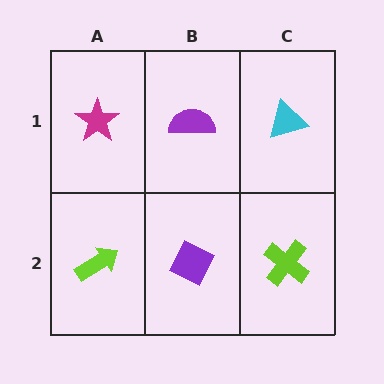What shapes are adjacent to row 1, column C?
A lime cross (row 2, column C), a purple semicircle (row 1, column B).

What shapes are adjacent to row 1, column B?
A purple diamond (row 2, column B), a magenta star (row 1, column A), a cyan triangle (row 1, column C).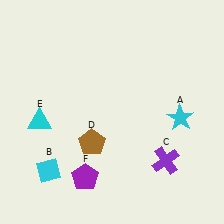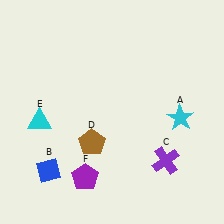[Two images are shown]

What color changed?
The diamond (B) changed from cyan in Image 1 to blue in Image 2.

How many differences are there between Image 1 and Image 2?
There is 1 difference between the two images.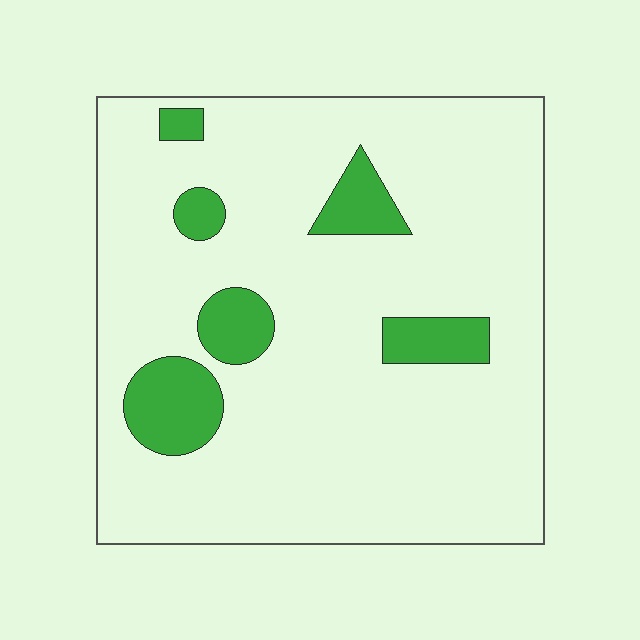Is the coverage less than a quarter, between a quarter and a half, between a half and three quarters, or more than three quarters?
Less than a quarter.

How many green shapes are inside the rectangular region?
6.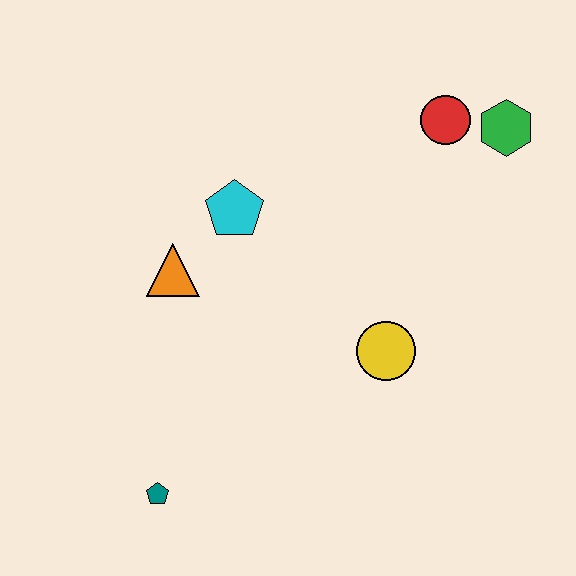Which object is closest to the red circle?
The green hexagon is closest to the red circle.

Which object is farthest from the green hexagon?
The teal pentagon is farthest from the green hexagon.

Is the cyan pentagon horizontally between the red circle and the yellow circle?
No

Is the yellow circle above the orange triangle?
No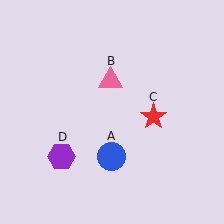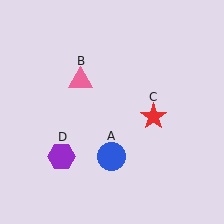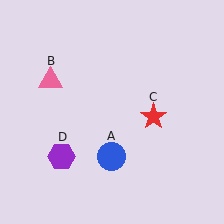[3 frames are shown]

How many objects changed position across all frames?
1 object changed position: pink triangle (object B).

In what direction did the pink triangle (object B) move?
The pink triangle (object B) moved left.